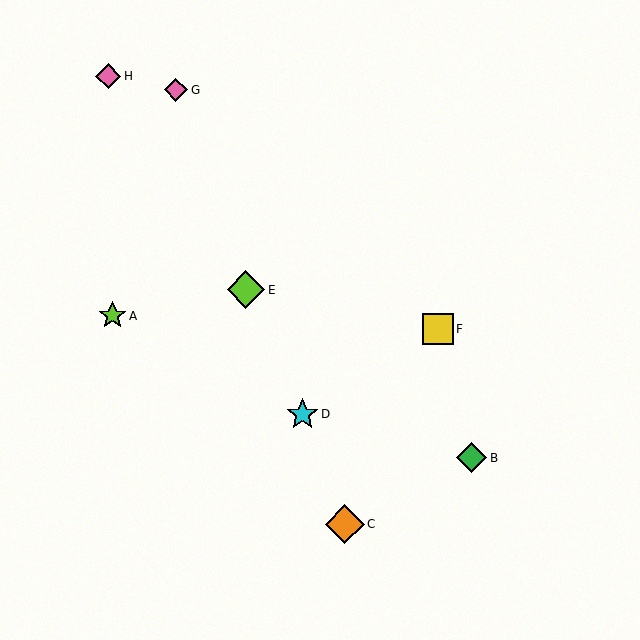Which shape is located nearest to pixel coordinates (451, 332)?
The yellow square (labeled F) at (438, 329) is nearest to that location.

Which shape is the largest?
The orange diamond (labeled C) is the largest.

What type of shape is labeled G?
Shape G is a pink diamond.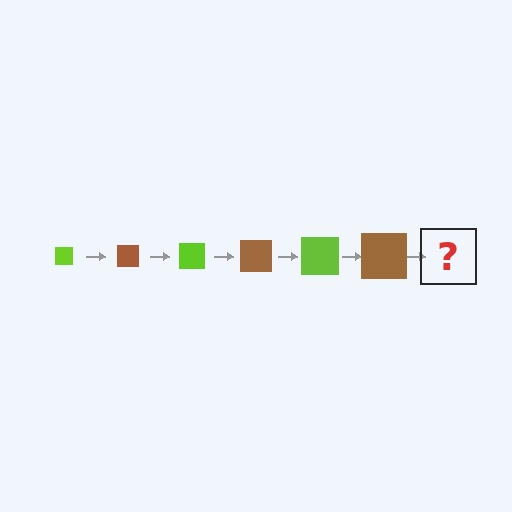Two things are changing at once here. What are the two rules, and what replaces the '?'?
The two rules are that the square grows larger each step and the color cycles through lime and brown. The '?' should be a lime square, larger than the previous one.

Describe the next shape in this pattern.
It should be a lime square, larger than the previous one.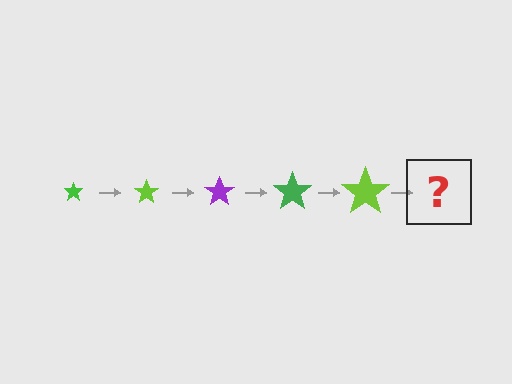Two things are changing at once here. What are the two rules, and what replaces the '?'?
The two rules are that the star grows larger each step and the color cycles through green, lime, and purple. The '?' should be a purple star, larger than the previous one.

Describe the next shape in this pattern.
It should be a purple star, larger than the previous one.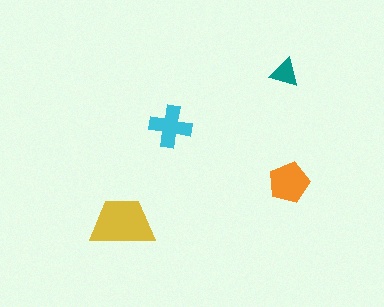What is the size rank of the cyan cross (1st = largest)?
3rd.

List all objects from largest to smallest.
The yellow trapezoid, the orange pentagon, the cyan cross, the teal triangle.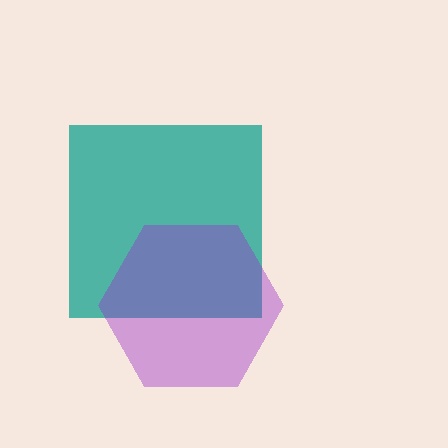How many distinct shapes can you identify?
There are 2 distinct shapes: a teal square, a purple hexagon.